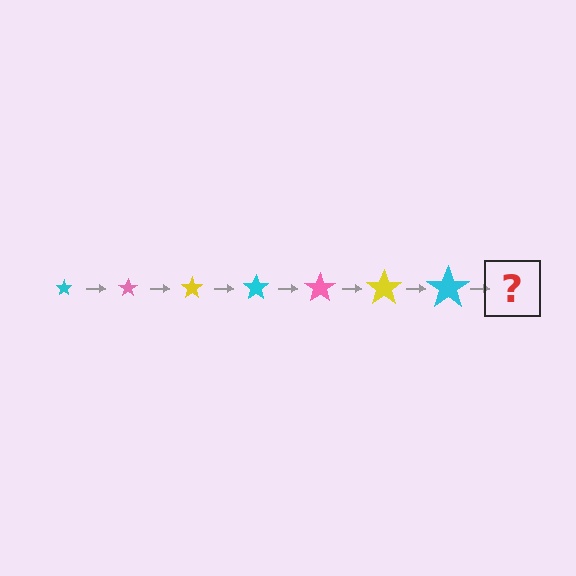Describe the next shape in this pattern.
It should be a pink star, larger than the previous one.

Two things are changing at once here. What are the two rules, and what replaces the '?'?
The two rules are that the star grows larger each step and the color cycles through cyan, pink, and yellow. The '?' should be a pink star, larger than the previous one.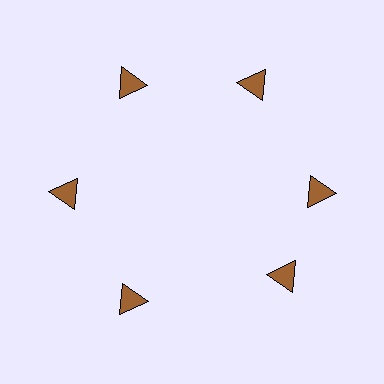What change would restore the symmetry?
The symmetry would be restored by rotating it back into even spacing with its neighbors so that all 6 triangles sit at equal angles and equal distance from the center.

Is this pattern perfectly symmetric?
No. The 6 brown triangles are arranged in a ring, but one element near the 5 o'clock position is rotated out of alignment along the ring, breaking the 6-fold rotational symmetry.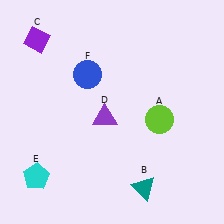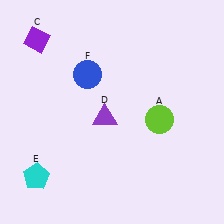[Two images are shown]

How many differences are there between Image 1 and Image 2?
There is 1 difference between the two images.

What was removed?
The teal triangle (B) was removed in Image 2.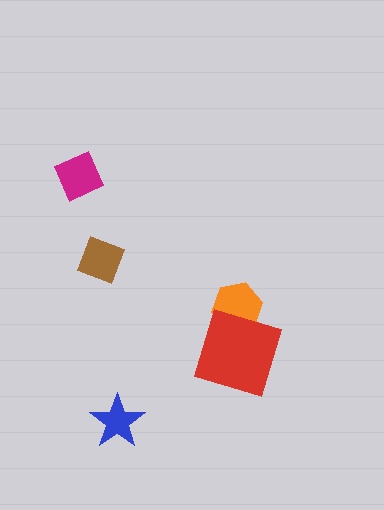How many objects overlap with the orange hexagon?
1 object overlaps with the orange hexagon.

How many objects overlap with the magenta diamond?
0 objects overlap with the magenta diamond.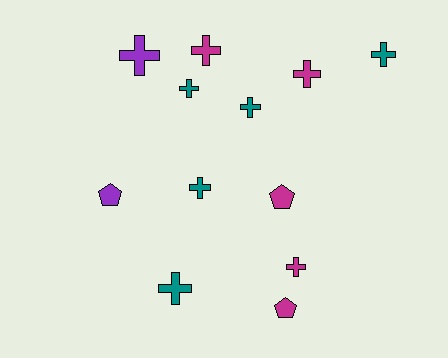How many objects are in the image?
There are 12 objects.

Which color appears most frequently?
Magenta, with 5 objects.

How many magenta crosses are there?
There are 3 magenta crosses.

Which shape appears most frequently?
Cross, with 9 objects.